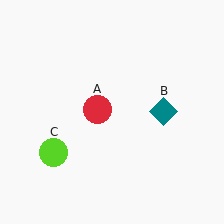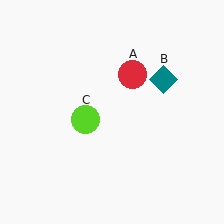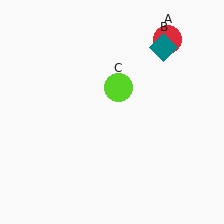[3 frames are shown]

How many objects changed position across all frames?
3 objects changed position: red circle (object A), teal diamond (object B), lime circle (object C).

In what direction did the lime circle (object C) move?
The lime circle (object C) moved up and to the right.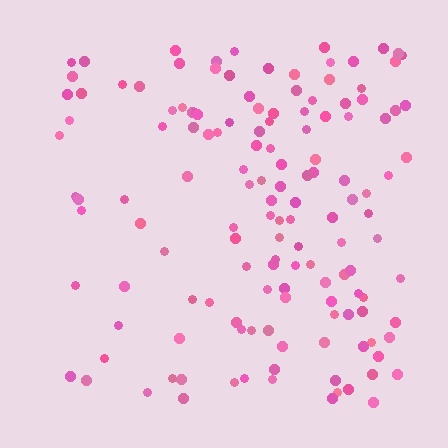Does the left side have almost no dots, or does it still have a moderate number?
Still a moderate number, just noticeably fewer than the right.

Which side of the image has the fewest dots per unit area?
The left.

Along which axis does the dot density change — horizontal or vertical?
Horizontal.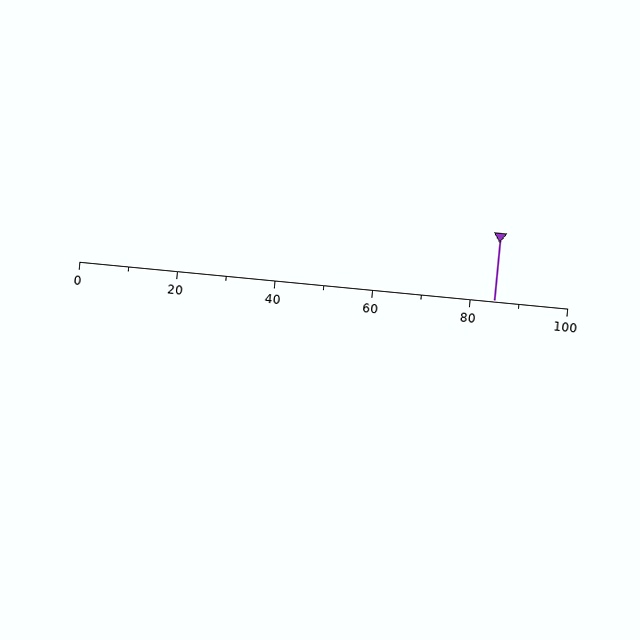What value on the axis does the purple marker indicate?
The marker indicates approximately 85.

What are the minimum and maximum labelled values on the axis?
The axis runs from 0 to 100.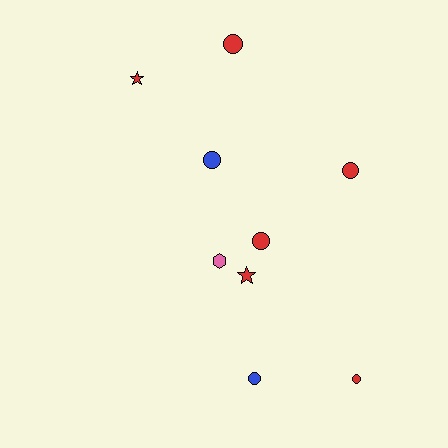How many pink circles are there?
There are no pink circles.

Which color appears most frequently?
Red, with 6 objects.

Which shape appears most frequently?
Circle, with 6 objects.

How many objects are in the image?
There are 9 objects.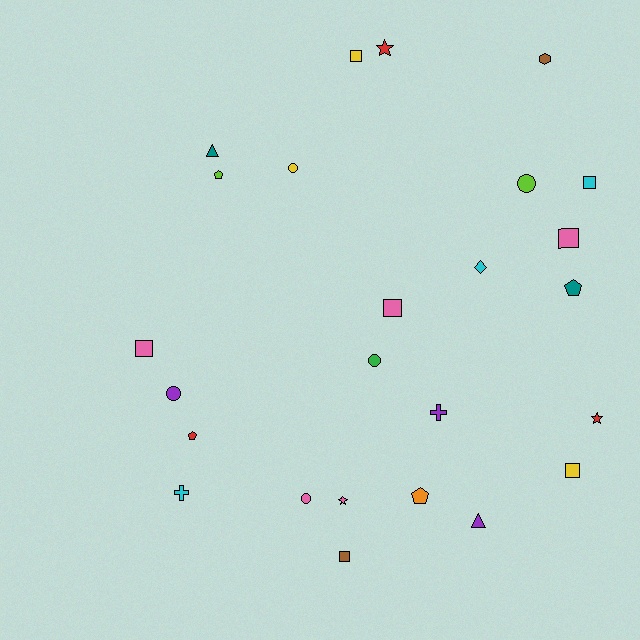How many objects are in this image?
There are 25 objects.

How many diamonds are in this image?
There is 1 diamond.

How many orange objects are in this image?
There is 1 orange object.